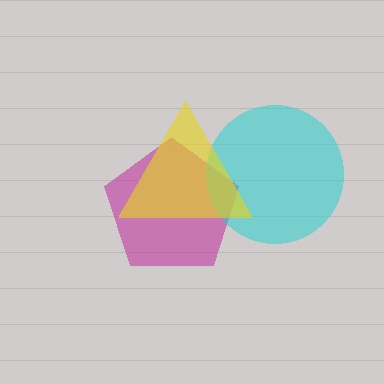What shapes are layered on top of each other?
The layered shapes are: a magenta pentagon, a cyan circle, a yellow triangle.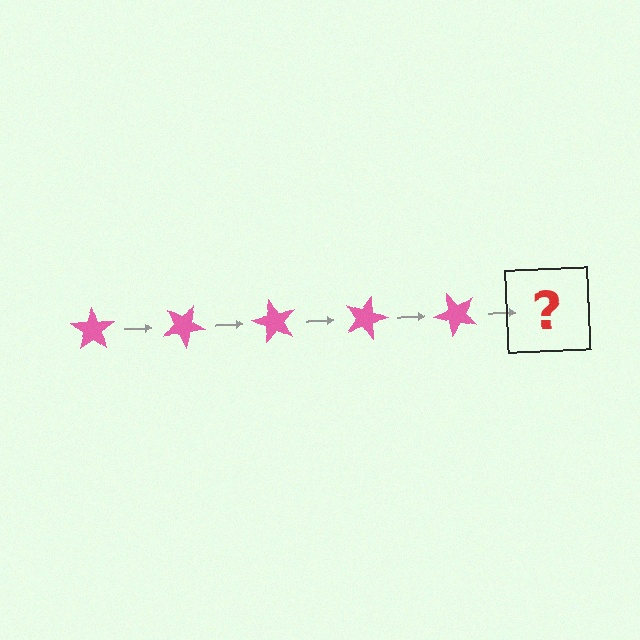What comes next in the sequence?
The next element should be a pink star rotated 150 degrees.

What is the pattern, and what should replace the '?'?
The pattern is that the star rotates 30 degrees each step. The '?' should be a pink star rotated 150 degrees.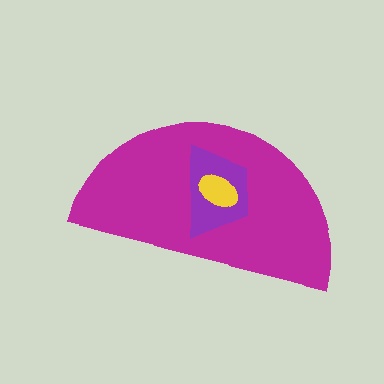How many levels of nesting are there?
3.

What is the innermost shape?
The yellow ellipse.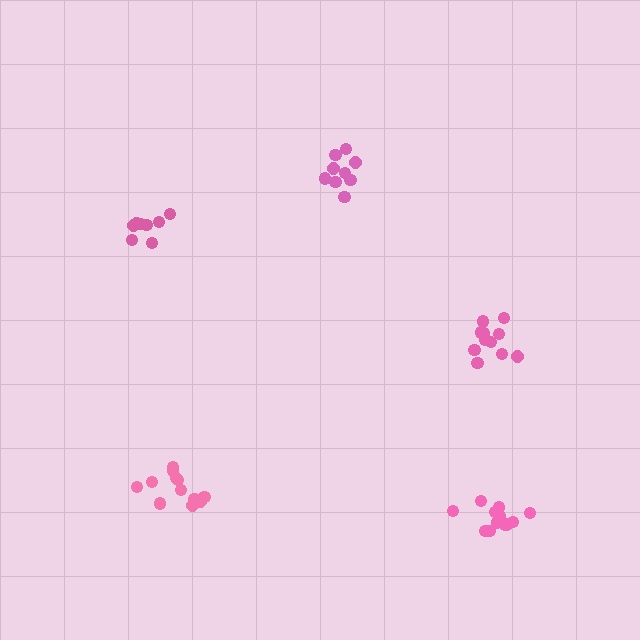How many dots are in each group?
Group 1: 8 dots, Group 2: 13 dots, Group 3: 9 dots, Group 4: 12 dots, Group 5: 11 dots (53 total).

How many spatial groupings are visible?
There are 5 spatial groupings.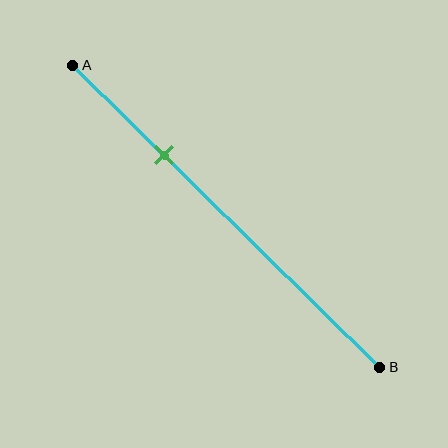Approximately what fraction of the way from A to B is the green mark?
The green mark is approximately 30% of the way from A to B.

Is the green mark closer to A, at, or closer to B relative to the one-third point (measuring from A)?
The green mark is closer to point A than the one-third point of segment AB.